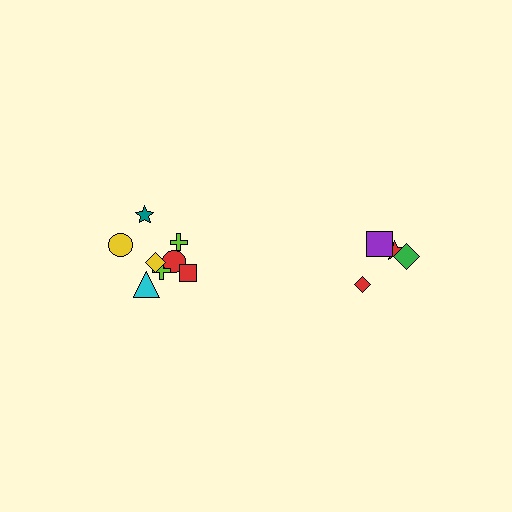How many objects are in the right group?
There are 4 objects.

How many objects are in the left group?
There are 8 objects.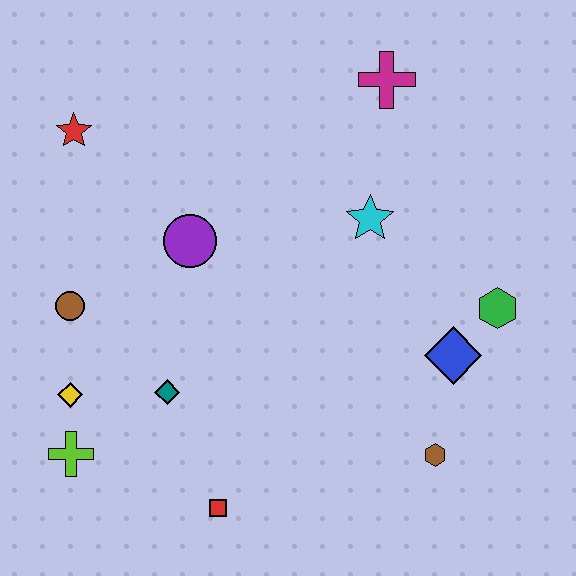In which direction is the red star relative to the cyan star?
The red star is to the left of the cyan star.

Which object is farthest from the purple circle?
The brown hexagon is farthest from the purple circle.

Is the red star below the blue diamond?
No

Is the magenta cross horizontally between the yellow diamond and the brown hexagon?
Yes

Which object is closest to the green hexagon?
The blue diamond is closest to the green hexagon.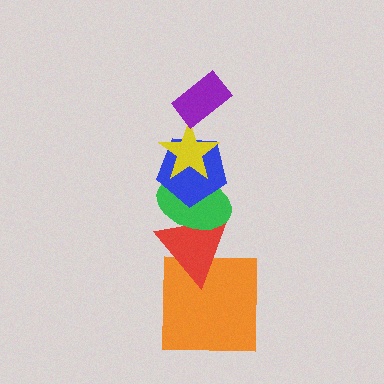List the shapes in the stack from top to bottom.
From top to bottom: the purple rectangle, the yellow star, the blue pentagon, the green ellipse, the red triangle, the orange square.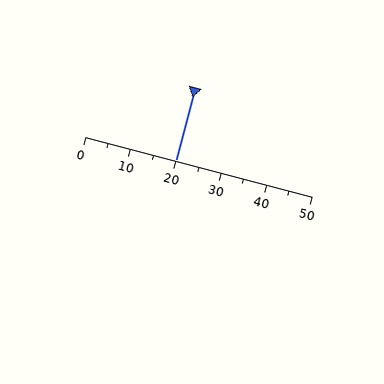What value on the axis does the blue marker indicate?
The marker indicates approximately 20.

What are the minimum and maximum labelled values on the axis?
The axis runs from 0 to 50.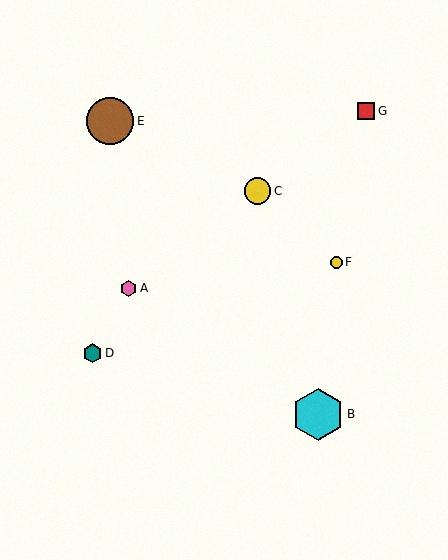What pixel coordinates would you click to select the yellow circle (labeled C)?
Click at (257, 191) to select the yellow circle C.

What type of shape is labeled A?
Shape A is a pink hexagon.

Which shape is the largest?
The cyan hexagon (labeled B) is the largest.